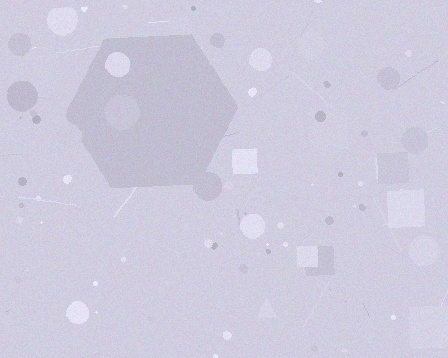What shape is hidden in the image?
A hexagon is hidden in the image.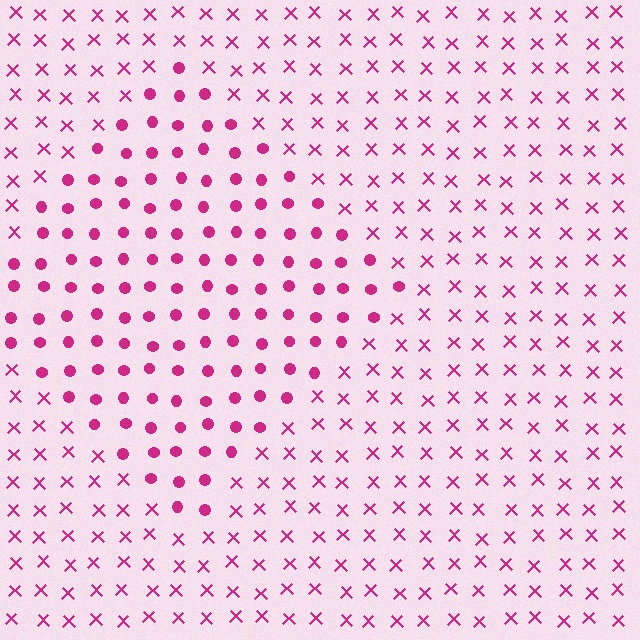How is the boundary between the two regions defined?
The boundary is defined by a change in element shape: circles inside vs. X marks outside. All elements share the same color and spacing.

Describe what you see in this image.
The image is filled with small magenta elements arranged in a uniform grid. A diamond-shaped region contains circles, while the surrounding area contains X marks. The boundary is defined purely by the change in element shape.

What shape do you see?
I see a diamond.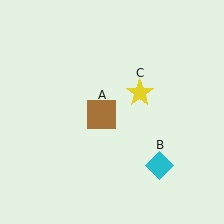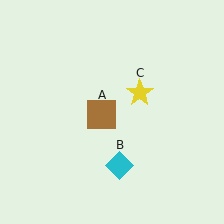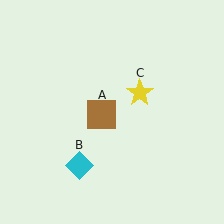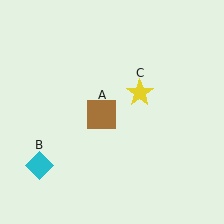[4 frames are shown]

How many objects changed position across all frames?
1 object changed position: cyan diamond (object B).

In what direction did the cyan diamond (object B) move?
The cyan diamond (object B) moved left.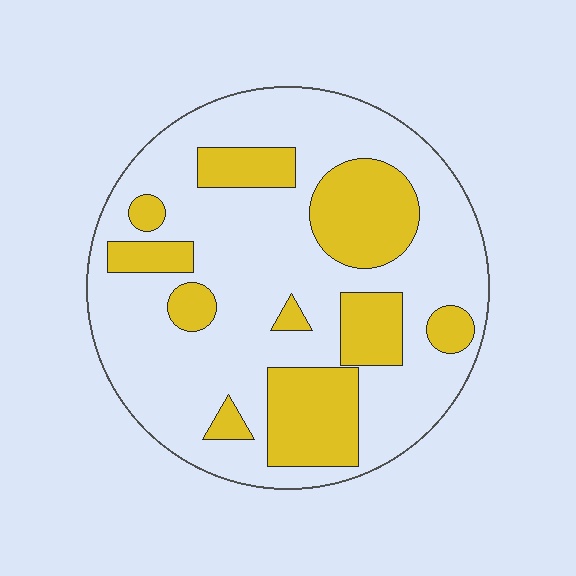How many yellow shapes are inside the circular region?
10.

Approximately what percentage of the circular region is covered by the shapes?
Approximately 30%.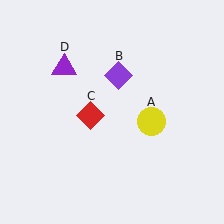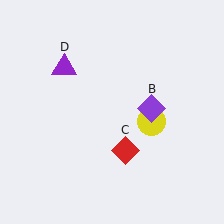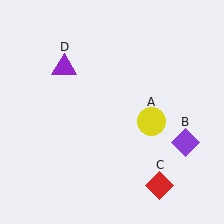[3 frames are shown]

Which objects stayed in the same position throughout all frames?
Yellow circle (object A) and purple triangle (object D) remained stationary.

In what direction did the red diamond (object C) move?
The red diamond (object C) moved down and to the right.